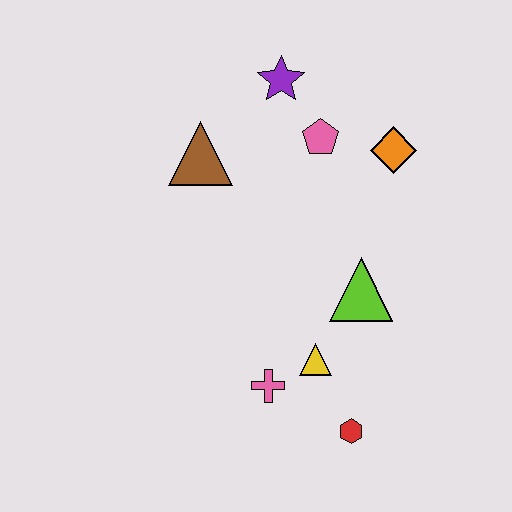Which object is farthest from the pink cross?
The purple star is farthest from the pink cross.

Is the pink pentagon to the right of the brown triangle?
Yes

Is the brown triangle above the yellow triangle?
Yes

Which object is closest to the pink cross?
The yellow triangle is closest to the pink cross.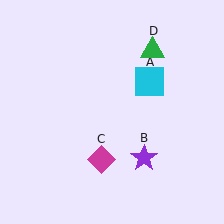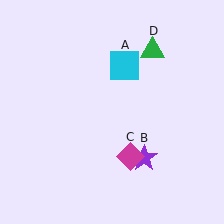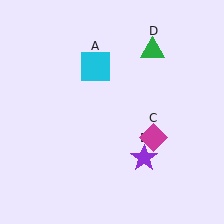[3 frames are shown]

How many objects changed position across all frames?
2 objects changed position: cyan square (object A), magenta diamond (object C).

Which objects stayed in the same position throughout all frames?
Purple star (object B) and green triangle (object D) remained stationary.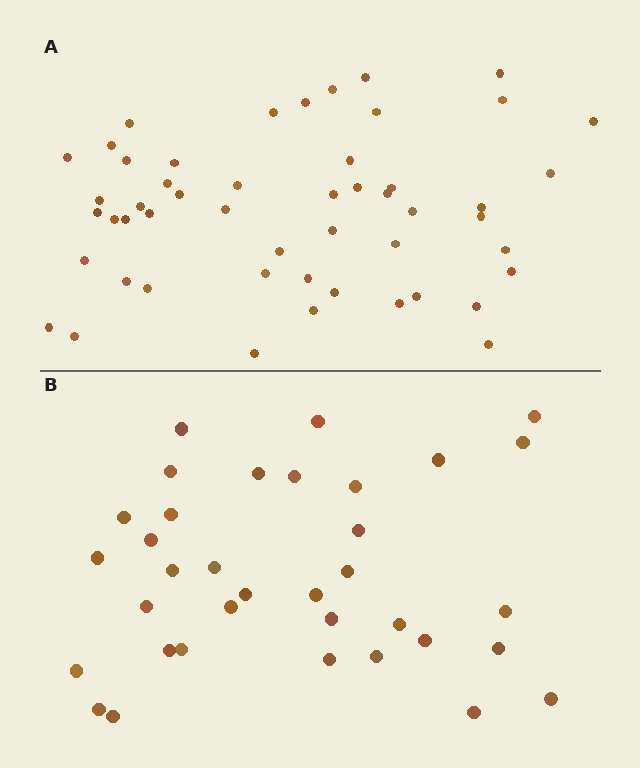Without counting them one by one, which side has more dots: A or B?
Region A (the top region) has more dots.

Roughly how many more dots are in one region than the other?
Region A has approximately 15 more dots than region B.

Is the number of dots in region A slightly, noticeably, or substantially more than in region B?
Region A has substantially more. The ratio is roughly 1.5 to 1.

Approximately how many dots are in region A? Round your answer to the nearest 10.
About 50 dots. (The exact count is 51, which rounds to 50.)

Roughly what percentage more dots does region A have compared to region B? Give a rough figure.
About 45% more.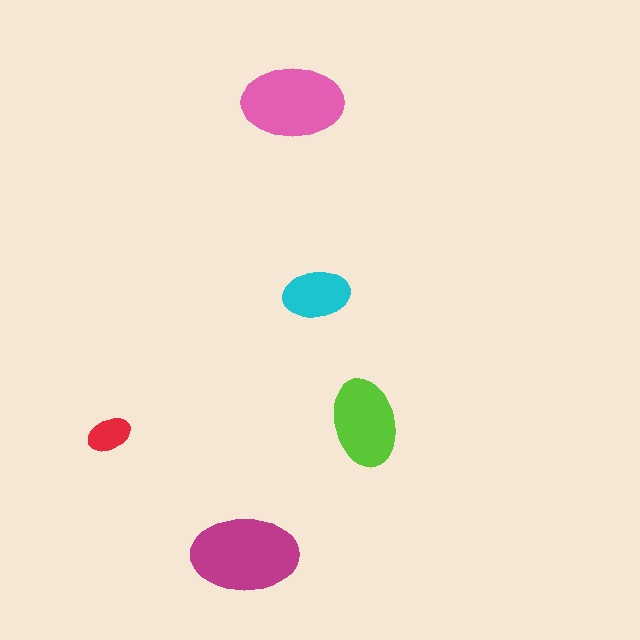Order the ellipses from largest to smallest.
the magenta one, the pink one, the lime one, the cyan one, the red one.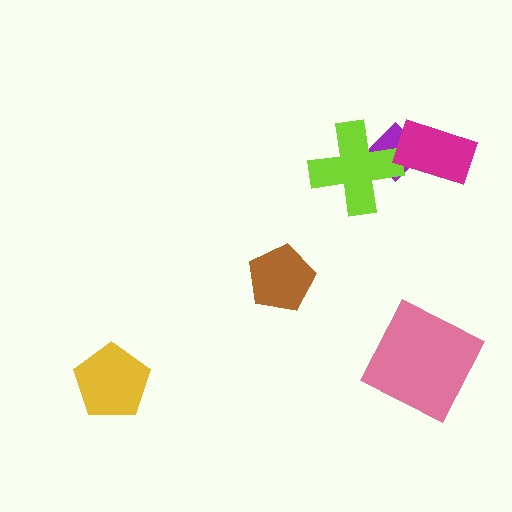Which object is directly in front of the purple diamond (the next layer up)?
The lime cross is directly in front of the purple diamond.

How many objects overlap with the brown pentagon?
0 objects overlap with the brown pentagon.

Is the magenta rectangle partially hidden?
No, no other shape covers it.